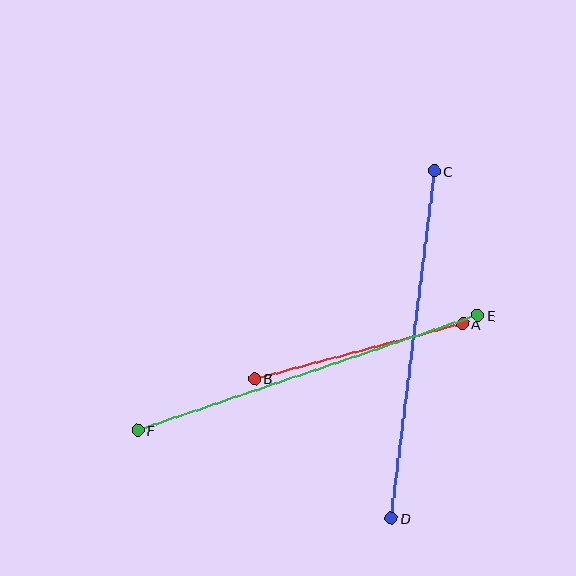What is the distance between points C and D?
The distance is approximately 350 pixels.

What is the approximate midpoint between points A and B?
The midpoint is at approximately (359, 351) pixels.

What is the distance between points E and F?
The distance is approximately 359 pixels.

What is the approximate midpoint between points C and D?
The midpoint is at approximately (413, 345) pixels.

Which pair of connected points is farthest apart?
Points E and F are farthest apart.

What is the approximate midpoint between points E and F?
The midpoint is at approximately (308, 373) pixels.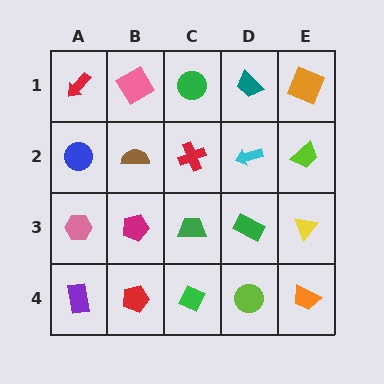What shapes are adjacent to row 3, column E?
A lime trapezoid (row 2, column E), an orange trapezoid (row 4, column E), a green rectangle (row 3, column D).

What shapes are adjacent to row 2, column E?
An orange square (row 1, column E), a yellow triangle (row 3, column E), a cyan arrow (row 2, column D).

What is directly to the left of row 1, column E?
A teal trapezoid.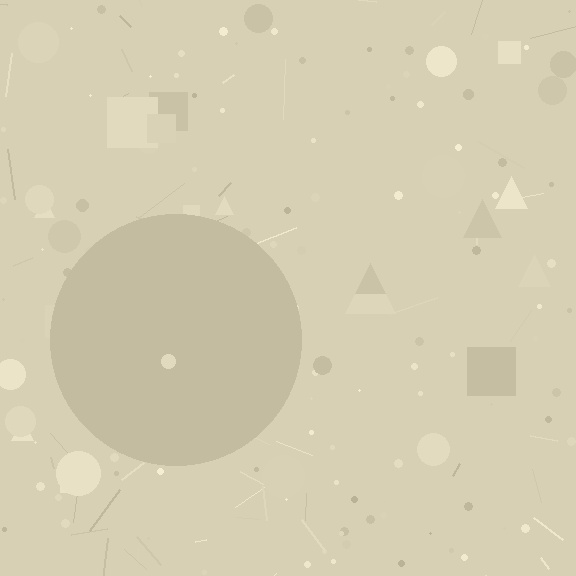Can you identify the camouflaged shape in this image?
The camouflaged shape is a circle.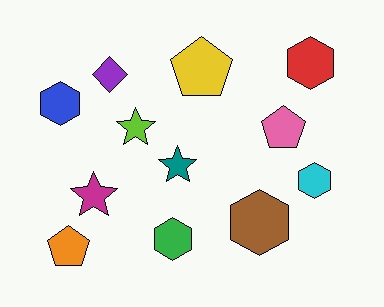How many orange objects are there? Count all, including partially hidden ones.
There is 1 orange object.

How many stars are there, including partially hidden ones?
There are 3 stars.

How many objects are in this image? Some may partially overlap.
There are 12 objects.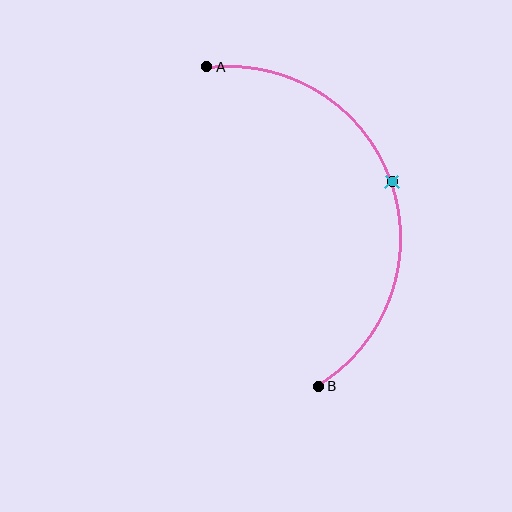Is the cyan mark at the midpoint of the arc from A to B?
Yes. The cyan mark lies on the arc at equal arc-length from both A and B — it is the arc midpoint.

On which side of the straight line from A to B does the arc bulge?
The arc bulges to the right of the straight line connecting A and B.